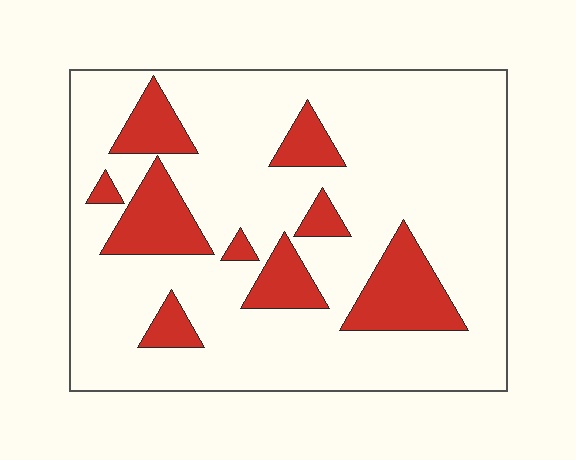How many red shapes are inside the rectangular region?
9.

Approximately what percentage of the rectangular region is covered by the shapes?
Approximately 20%.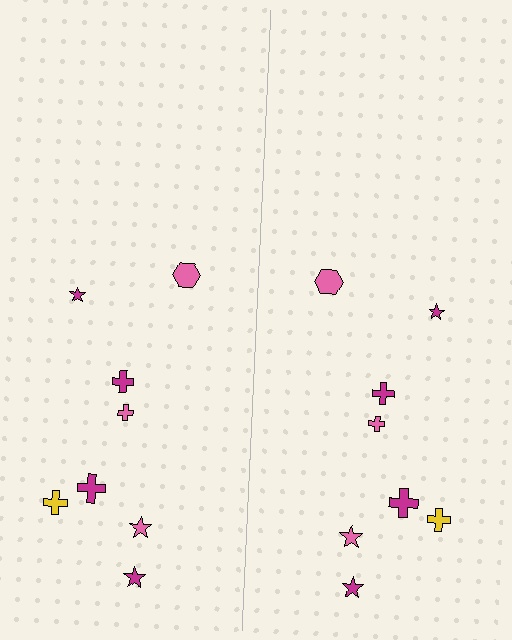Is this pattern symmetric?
Yes, this pattern has bilateral (reflection) symmetry.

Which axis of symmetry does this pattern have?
The pattern has a vertical axis of symmetry running through the center of the image.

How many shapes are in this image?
There are 16 shapes in this image.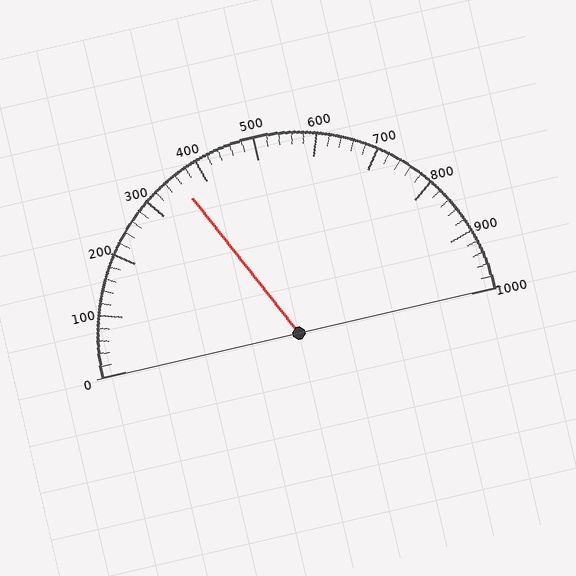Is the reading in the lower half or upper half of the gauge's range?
The reading is in the lower half of the range (0 to 1000).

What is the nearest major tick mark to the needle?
The nearest major tick mark is 400.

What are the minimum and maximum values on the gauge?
The gauge ranges from 0 to 1000.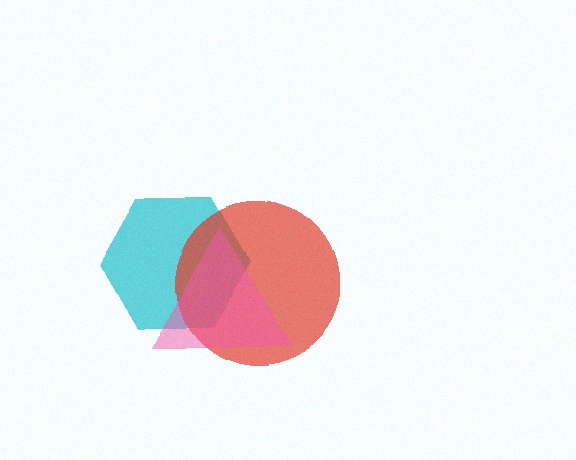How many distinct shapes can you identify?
There are 3 distinct shapes: a cyan hexagon, a red circle, a pink triangle.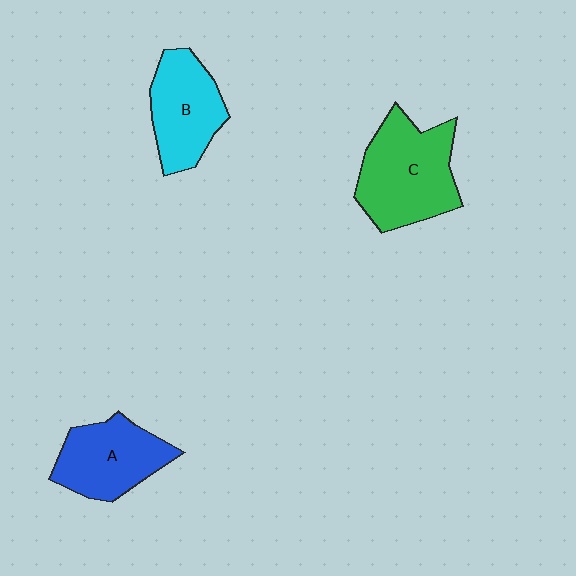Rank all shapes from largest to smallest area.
From largest to smallest: C (green), A (blue), B (cyan).